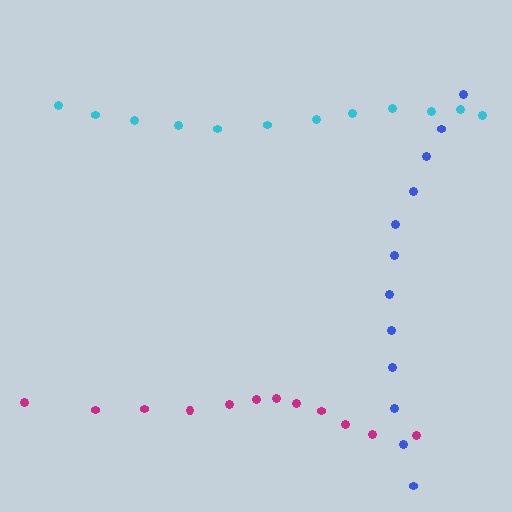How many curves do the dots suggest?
There are 3 distinct paths.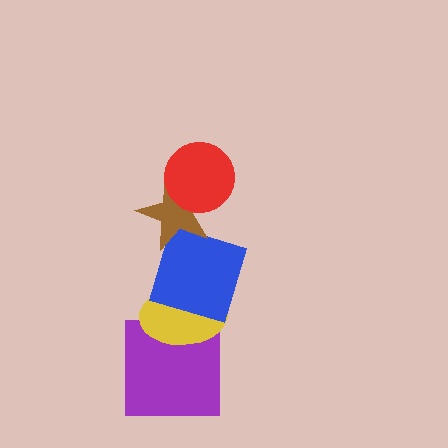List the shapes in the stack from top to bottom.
From top to bottom: the red circle, the brown star, the blue square, the yellow ellipse, the purple square.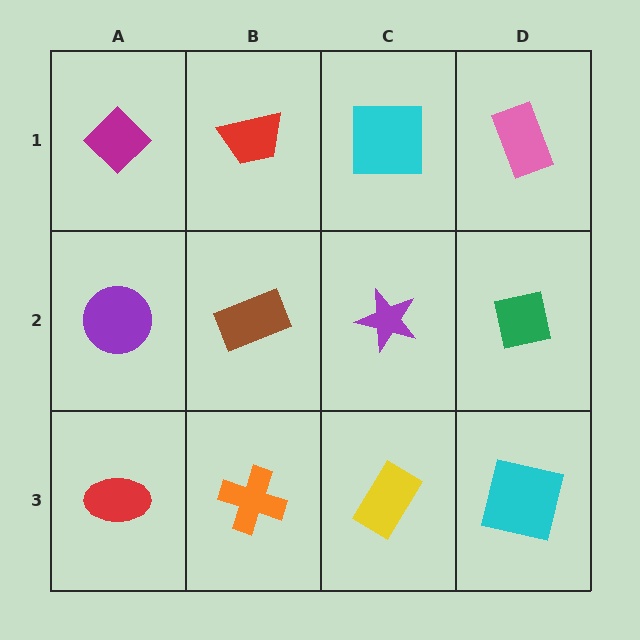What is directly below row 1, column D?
A green square.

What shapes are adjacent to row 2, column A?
A magenta diamond (row 1, column A), a red ellipse (row 3, column A), a brown rectangle (row 2, column B).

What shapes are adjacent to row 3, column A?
A purple circle (row 2, column A), an orange cross (row 3, column B).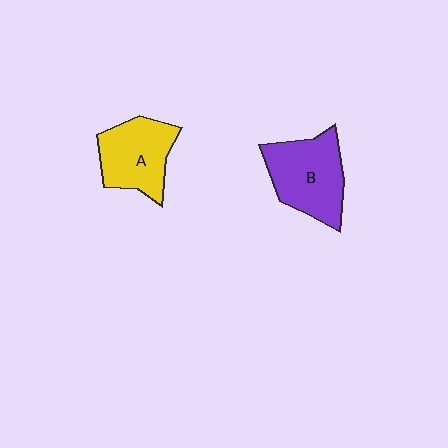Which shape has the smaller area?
Shape A (yellow).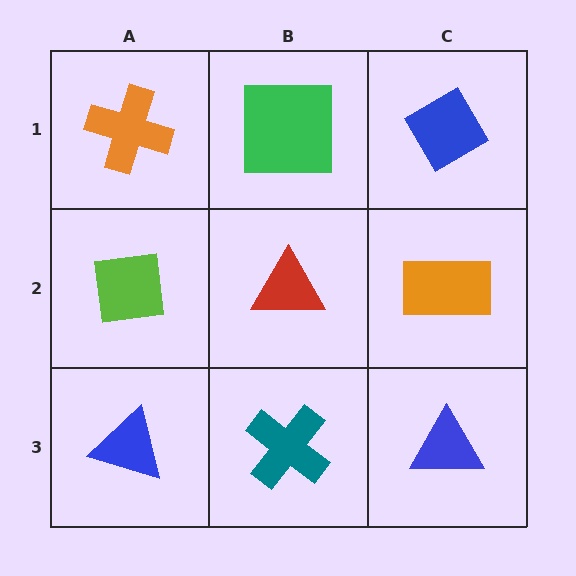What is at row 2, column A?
A lime square.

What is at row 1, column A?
An orange cross.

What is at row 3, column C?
A blue triangle.